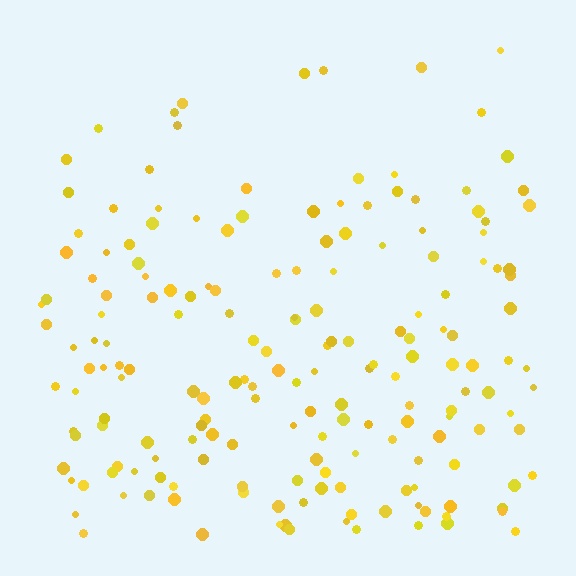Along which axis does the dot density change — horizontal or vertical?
Vertical.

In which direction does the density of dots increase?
From top to bottom, with the bottom side densest.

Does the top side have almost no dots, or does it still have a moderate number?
Still a moderate number, just noticeably fewer than the bottom.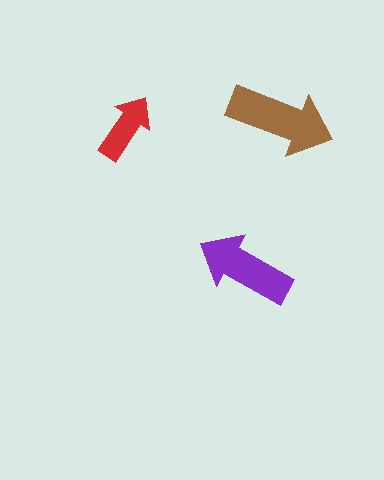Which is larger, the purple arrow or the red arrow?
The purple one.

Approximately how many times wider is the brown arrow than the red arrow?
About 1.5 times wider.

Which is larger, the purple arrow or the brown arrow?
The brown one.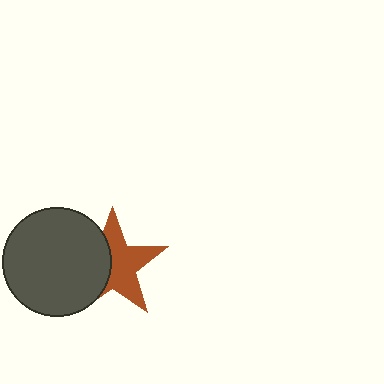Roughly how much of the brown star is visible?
About half of it is visible (roughly 59%).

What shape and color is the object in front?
The object in front is a dark gray circle.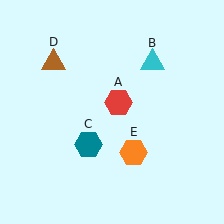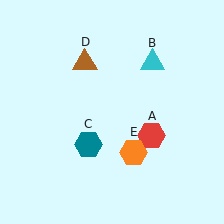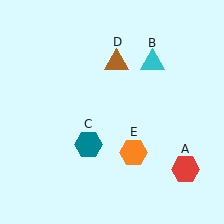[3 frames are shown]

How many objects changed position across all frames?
2 objects changed position: red hexagon (object A), brown triangle (object D).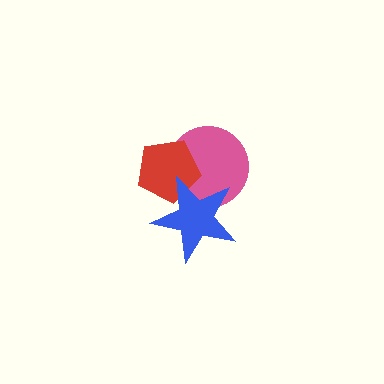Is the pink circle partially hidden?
Yes, it is partially covered by another shape.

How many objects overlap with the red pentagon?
2 objects overlap with the red pentagon.